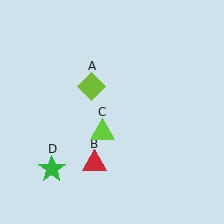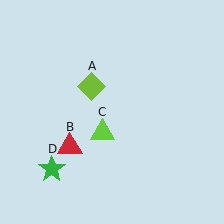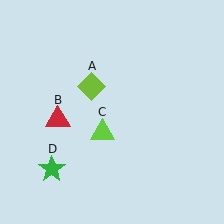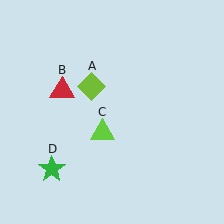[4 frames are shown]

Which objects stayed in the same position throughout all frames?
Lime diamond (object A) and lime triangle (object C) and green star (object D) remained stationary.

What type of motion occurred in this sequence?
The red triangle (object B) rotated clockwise around the center of the scene.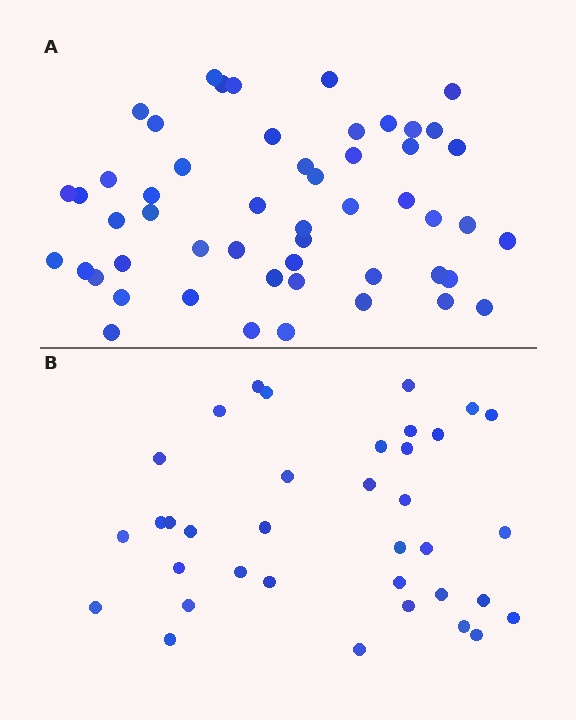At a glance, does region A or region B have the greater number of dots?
Region A (the top region) has more dots.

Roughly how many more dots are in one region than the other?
Region A has approximately 15 more dots than region B.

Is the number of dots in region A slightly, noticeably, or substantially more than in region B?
Region A has noticeably more, but not dramatically so. The ratio is roughly 1.4 to 1.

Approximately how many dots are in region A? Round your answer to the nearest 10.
About 50 dots. (The exact count is 52, which rounds to 50.)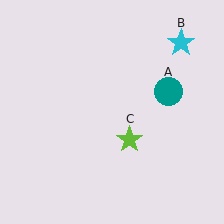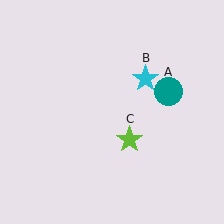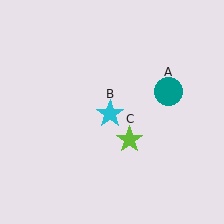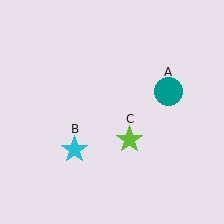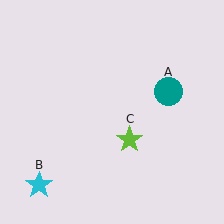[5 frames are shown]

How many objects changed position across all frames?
1 object changed position: cyan star (object B).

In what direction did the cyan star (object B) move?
The cyan star (object B) moved down and to the left.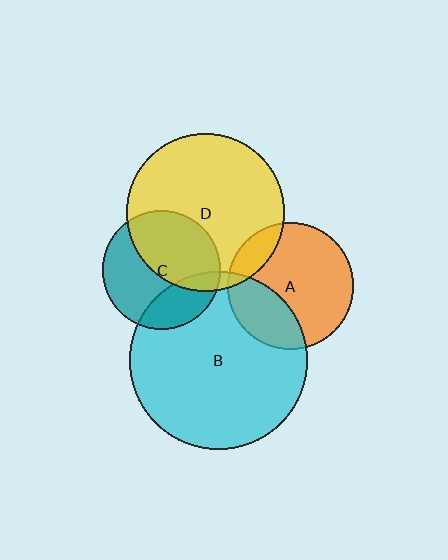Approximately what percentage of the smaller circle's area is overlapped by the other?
Approximately 30%.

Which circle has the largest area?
Circle B (cyan).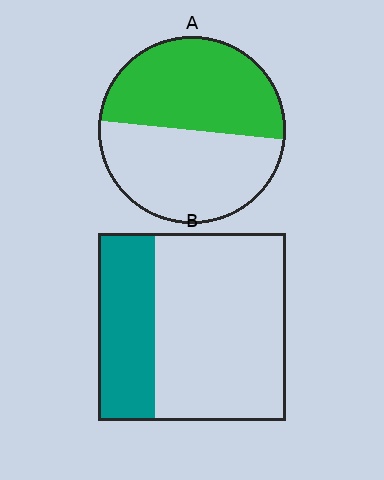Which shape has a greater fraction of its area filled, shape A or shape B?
Shape A.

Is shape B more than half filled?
No.